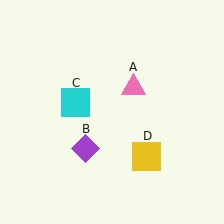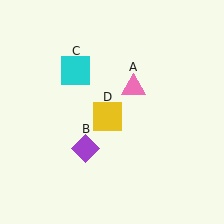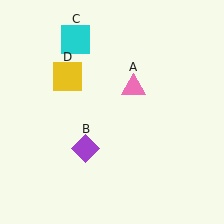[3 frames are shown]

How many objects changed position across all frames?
2 objects changed position: cyan square (object C), yellow square (object D).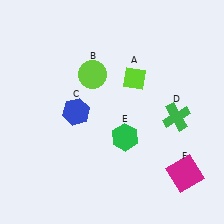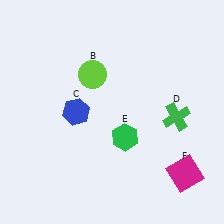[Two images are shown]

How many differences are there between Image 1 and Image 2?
There is 1 difference between the two images.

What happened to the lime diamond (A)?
The lime diamond (A) was removed in Image 2. It was in the top-right area of Image 1.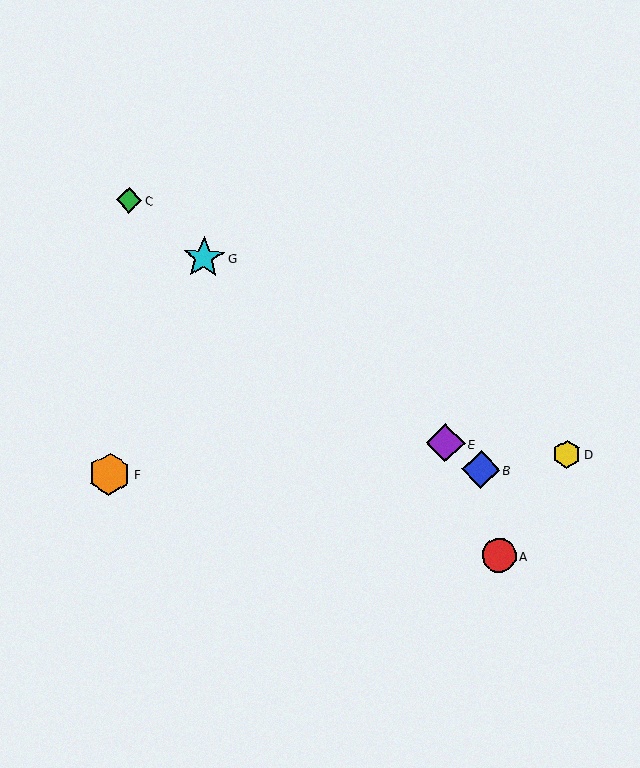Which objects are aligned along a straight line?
Objects B, C, E, G are aligned along a straight line.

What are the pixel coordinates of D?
Object D is at (567, 454).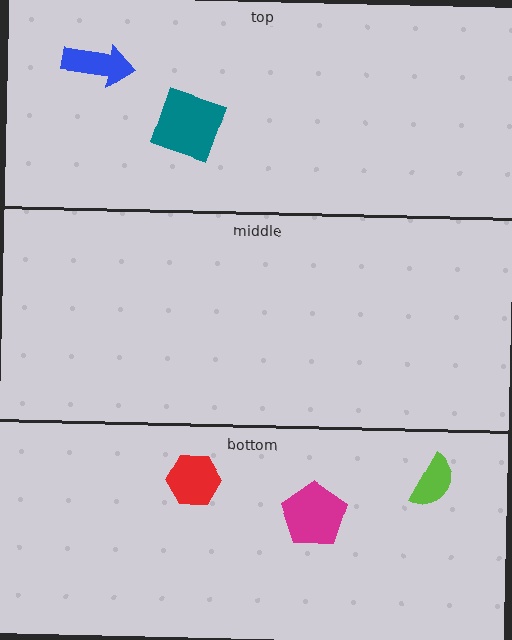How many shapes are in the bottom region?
3.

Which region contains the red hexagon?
The bottom region.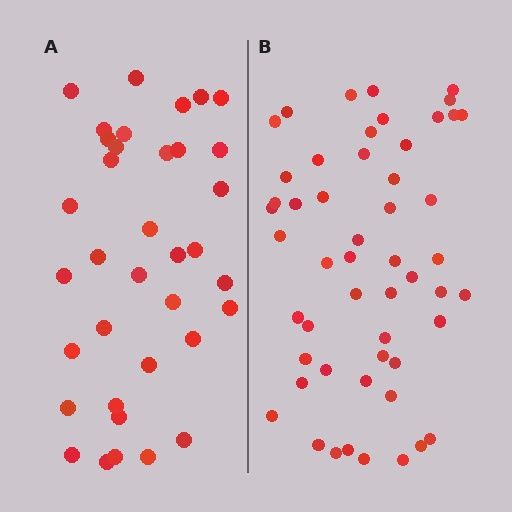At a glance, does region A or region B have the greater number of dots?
Region B (the right region) has more dots.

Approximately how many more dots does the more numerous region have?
Region B has approximately 15 more dots than region A.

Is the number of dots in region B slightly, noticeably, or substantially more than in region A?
Region B has noticeably more, but not dramatically so. The ratio is roughly 1.4 to 1.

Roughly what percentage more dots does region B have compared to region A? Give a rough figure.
About 45% more.